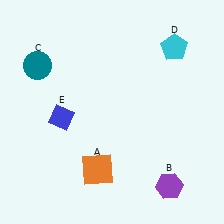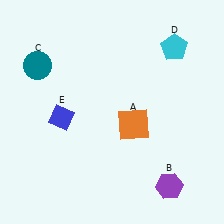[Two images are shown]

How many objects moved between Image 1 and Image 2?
1 object moved between the two images.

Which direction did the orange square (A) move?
The orange square (A) moved up.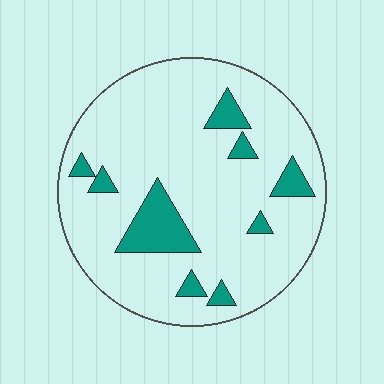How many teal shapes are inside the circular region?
9.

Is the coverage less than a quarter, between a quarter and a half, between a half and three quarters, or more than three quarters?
Less than a quarter.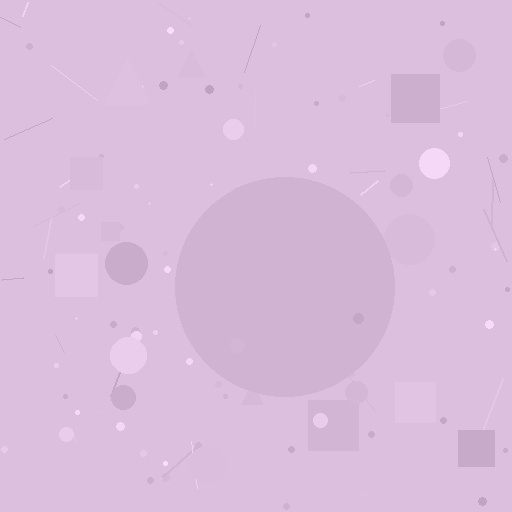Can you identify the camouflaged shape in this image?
The camouflaged shape is a circle.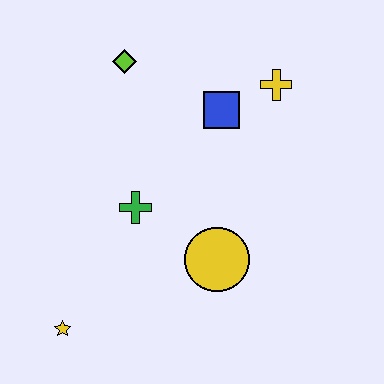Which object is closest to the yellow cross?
The blue square is closest to the yellow cross.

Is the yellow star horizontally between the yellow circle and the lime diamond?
No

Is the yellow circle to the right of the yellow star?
Yes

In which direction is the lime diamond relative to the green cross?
The lime diamond is above the green cross.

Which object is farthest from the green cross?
The yellow cross is farthest from the green cross.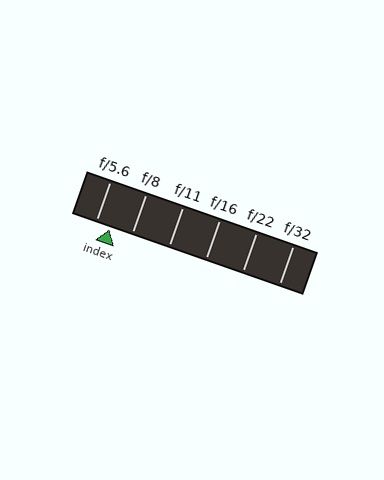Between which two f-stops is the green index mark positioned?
The index mark is between f/5.6 and f/8.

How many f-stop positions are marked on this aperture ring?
There are 6 f-stop positions marked.